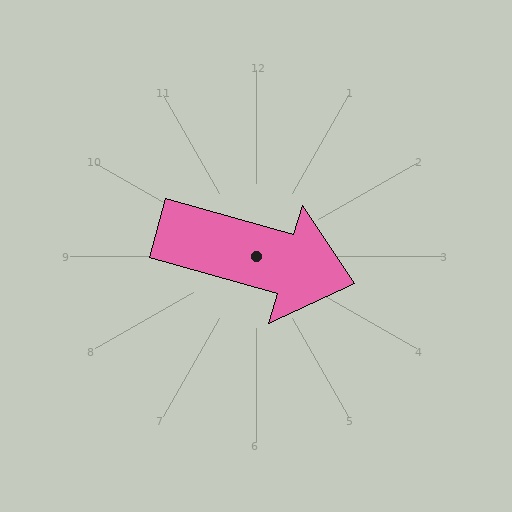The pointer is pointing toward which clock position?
Roughly 4 o'clock.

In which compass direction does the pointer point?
East.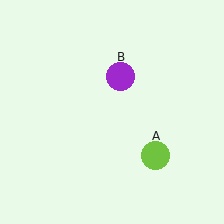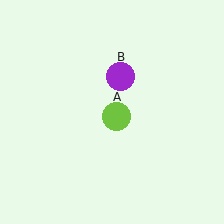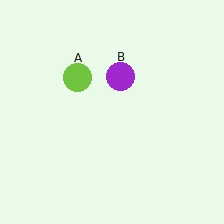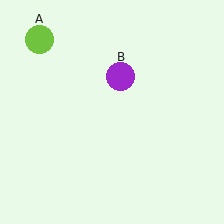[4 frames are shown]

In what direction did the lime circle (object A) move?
The lime circle (object A) moved up and to the left.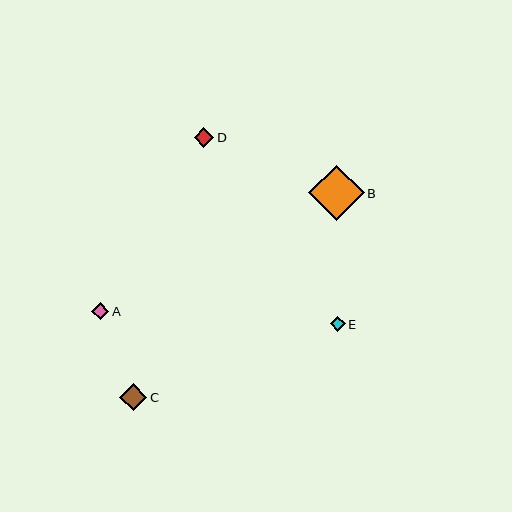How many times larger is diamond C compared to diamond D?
Diamond C is approximately 1.4 times the size of diamond D.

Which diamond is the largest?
Diamond B is the largest with a size of approximately 55 pixels.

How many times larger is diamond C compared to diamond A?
Diamond C is approximately 1.5 times the size of diamond A.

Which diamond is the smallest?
Diamond E is the smallest with a size of approximately 15 pixels.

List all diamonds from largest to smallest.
From largest to smallest: B, C, D, A, E.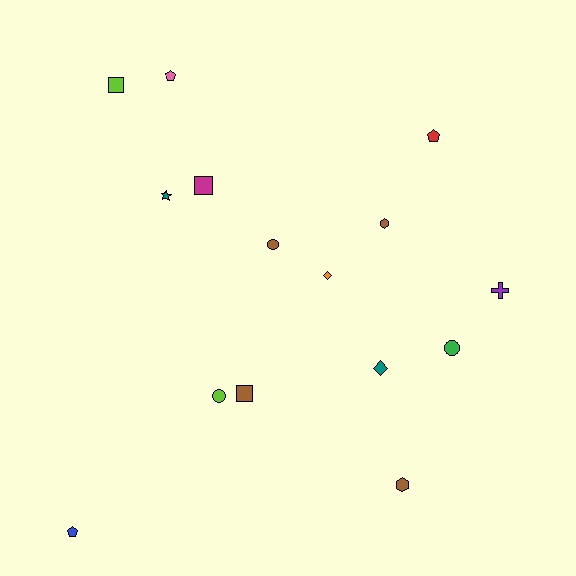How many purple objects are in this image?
There is 1 purple object.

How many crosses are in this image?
There is 1 cross.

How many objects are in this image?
There are 15 objects.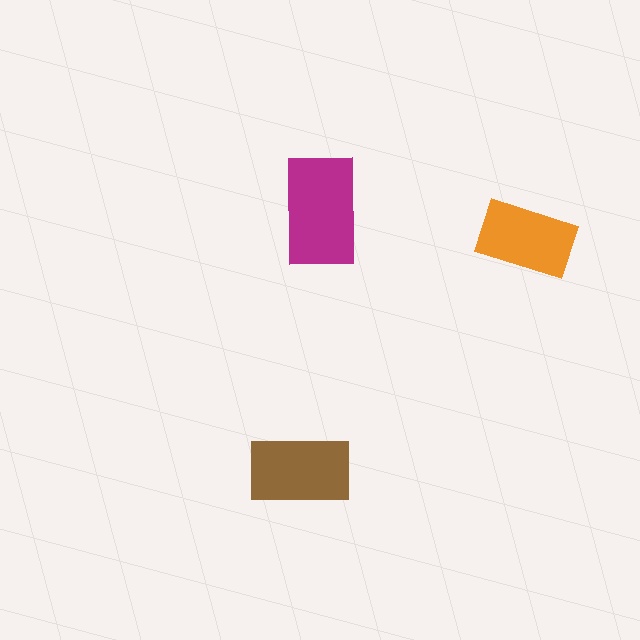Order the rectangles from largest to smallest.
the magenta one, the brown one, the orange one.